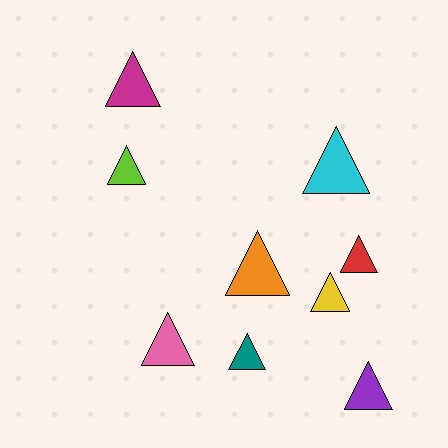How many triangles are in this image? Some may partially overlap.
There are 9 triangles.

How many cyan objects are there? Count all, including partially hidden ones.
There is 1 cyan object.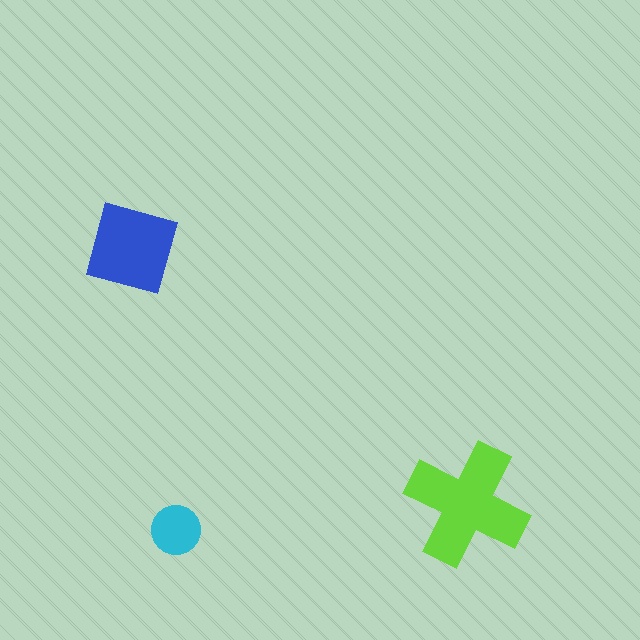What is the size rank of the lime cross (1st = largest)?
1st.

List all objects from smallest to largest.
The cyan circle, the blue square, the lime cross.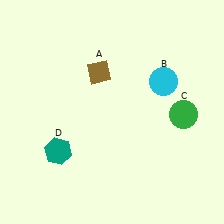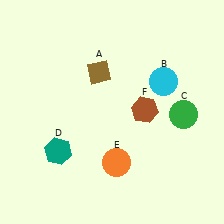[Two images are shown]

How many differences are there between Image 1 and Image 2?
There are 2 differences between the two images.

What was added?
An orange circle (E), a brown hexagon (F) were added in Image 2.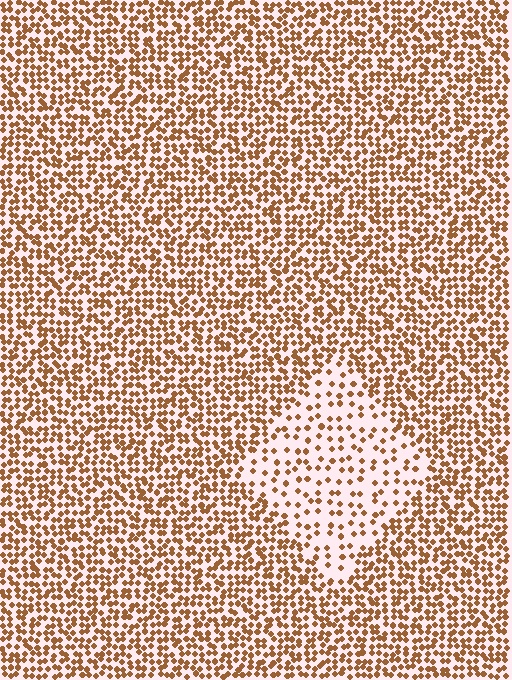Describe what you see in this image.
The image contains small brown elements arranged at two different densities. A diamond-shaped region is visible where the elements are less densely packed than the surrounding area.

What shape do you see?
I see a diamond.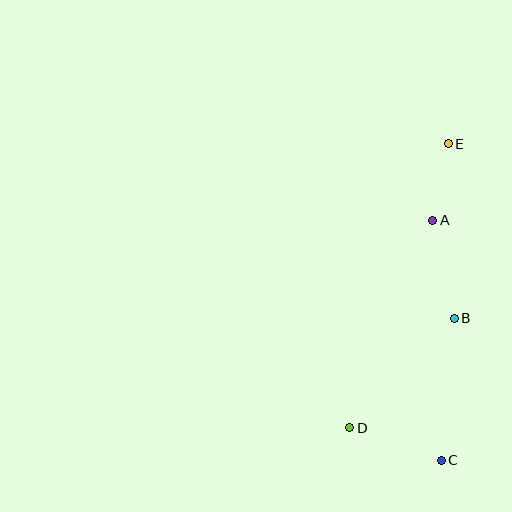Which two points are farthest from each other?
Points C and E are farthest from each other.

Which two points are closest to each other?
Points A and E are closest to each other.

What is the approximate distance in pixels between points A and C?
The distance between A and C is approximately 240 pixels.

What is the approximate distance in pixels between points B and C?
The distance between B and C is approximately 142 pixels.